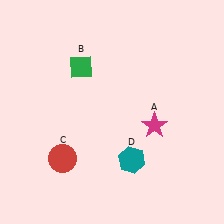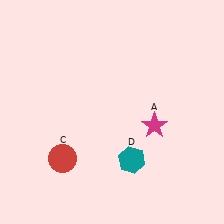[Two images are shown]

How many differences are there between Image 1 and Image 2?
There is 1 difference between the two images.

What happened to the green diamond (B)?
The green diamond (B) was removed in Image 2. It was in the top-left area of Image 1.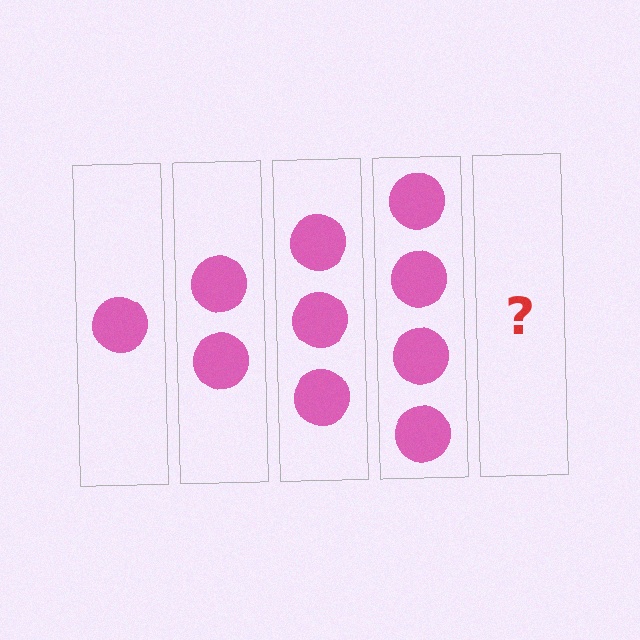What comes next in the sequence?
The next element should be 5 circles.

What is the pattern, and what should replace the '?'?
The pattern is that each step adds one more circle. The '?' should be 5 circles.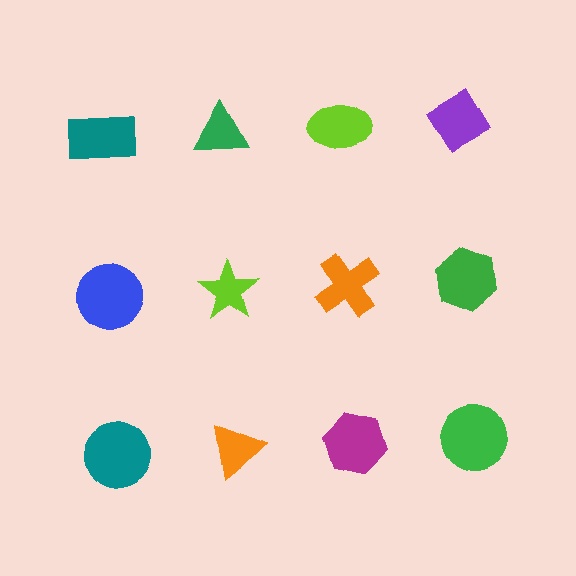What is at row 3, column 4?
A green circle.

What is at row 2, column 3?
An orange cross.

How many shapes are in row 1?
4 shapes.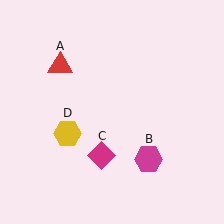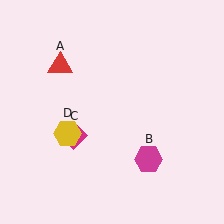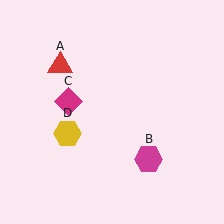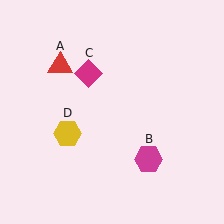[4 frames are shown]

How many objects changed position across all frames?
1 object changed position: magenta diamond (object C).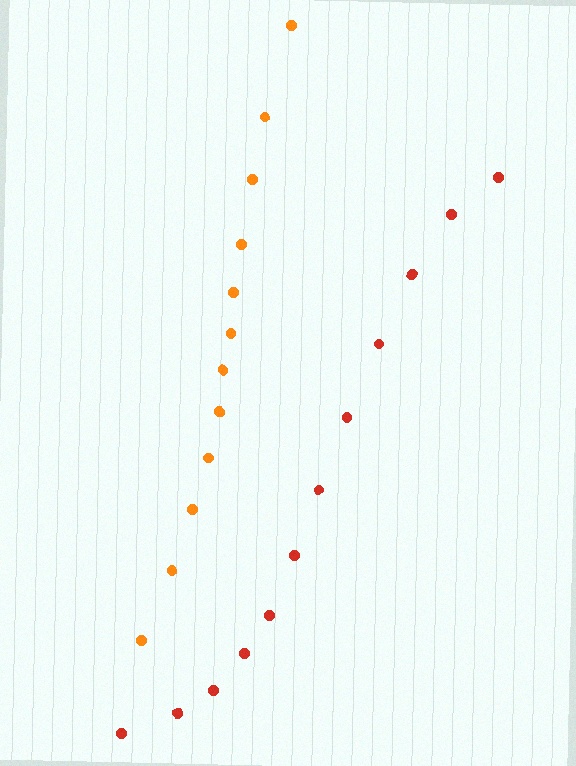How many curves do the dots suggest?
There are 2 distinct paths.